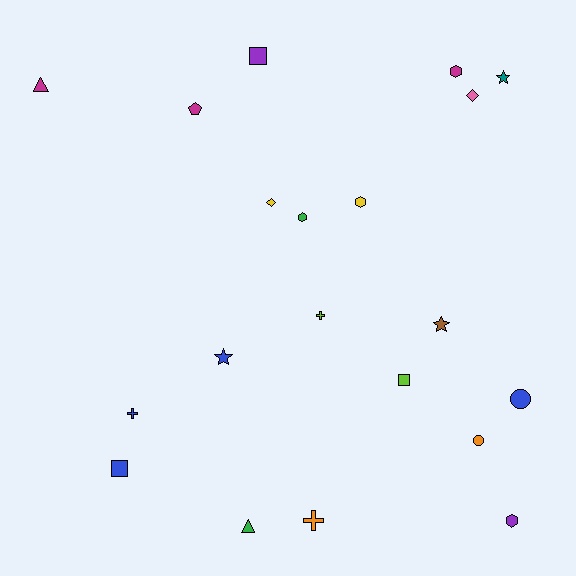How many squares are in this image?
There are 3 squares.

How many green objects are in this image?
There are 2 green objects.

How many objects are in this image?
There are 20 objects.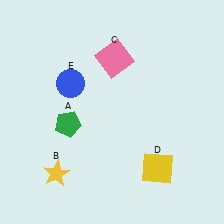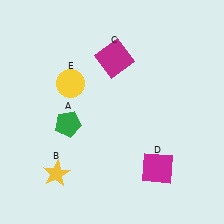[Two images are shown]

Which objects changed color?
C changed from pink to magenta. D changed from yellow to magenta. E changed from blue to yellow.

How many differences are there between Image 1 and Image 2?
There are 3 differences between the two images.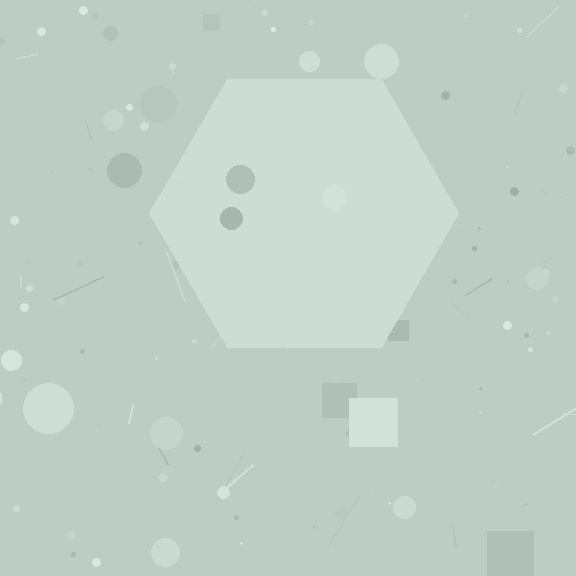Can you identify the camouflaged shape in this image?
The camouflaged shape is a hexagon.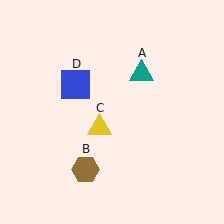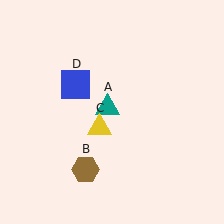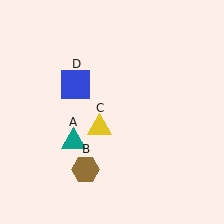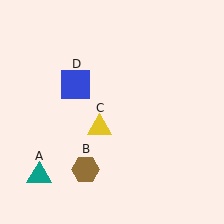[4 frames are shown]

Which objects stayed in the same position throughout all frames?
Brown hexagon (object B) and yellow triangle (object C) and blue square (object D) remained stationary.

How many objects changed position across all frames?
1 object changed position: teal triangle (object A).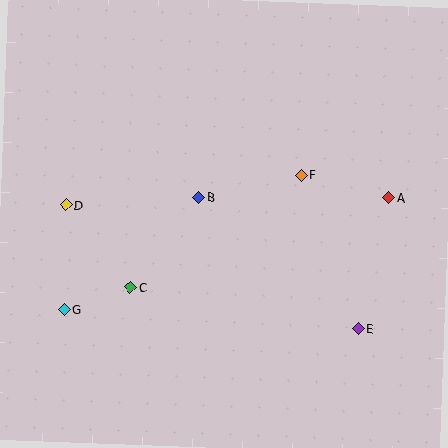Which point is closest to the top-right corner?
Point A is closest to the top-right corner.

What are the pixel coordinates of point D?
Point D is at (66, 205).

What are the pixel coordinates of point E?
Point E is at (359, 329).